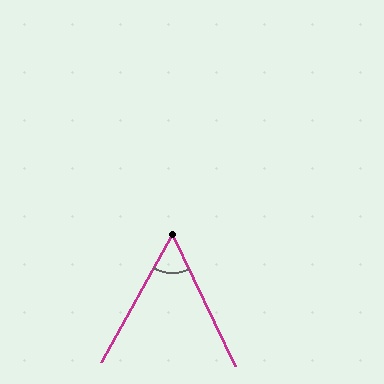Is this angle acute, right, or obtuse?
It is acute.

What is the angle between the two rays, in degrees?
Approximately 55 degrees.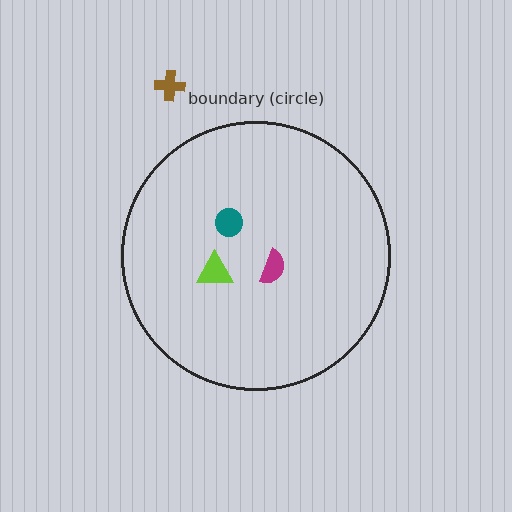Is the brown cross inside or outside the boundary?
Outside.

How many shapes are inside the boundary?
3 inside, 1 outside.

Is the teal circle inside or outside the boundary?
Inside.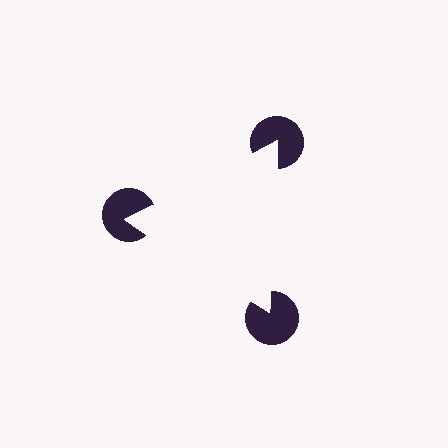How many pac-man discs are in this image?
There are 3 — one at each vertex of the illusory triangle.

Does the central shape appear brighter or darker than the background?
It typically appears slightly brighter than the background, even though no actual brightness change is drawn.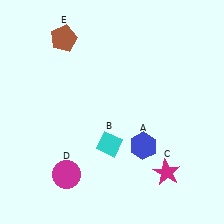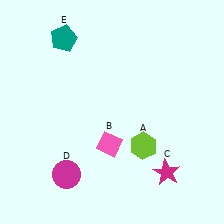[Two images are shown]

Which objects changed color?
A changed from blue to lime. B changed from cyan to pink. E changed from brown to teal.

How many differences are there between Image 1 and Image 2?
There are 3 differences between the two images.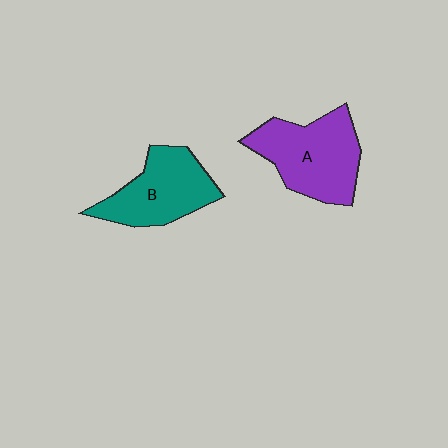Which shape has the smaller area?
Shape B (teal).